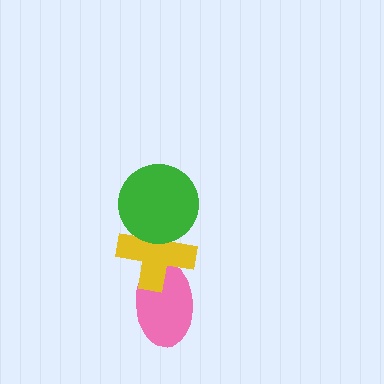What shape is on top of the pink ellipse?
The yellow cross is on top of the pink ellipse.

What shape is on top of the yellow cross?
The green circle is on top of the yellow cross.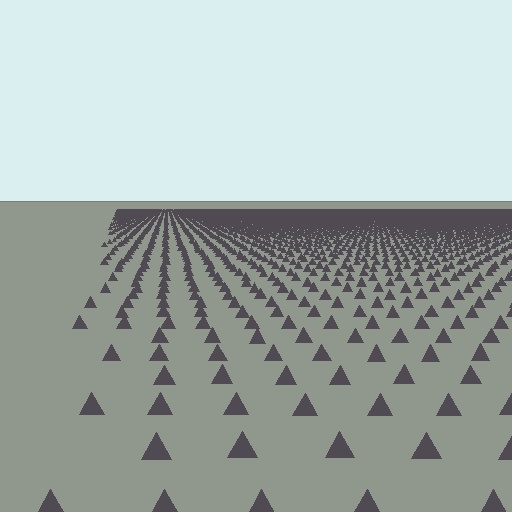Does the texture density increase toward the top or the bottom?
Density increases toward the top.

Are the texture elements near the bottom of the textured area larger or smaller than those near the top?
Larger. Near the bottom, elements are closer to the viewer and appear at a bigger on-screen size.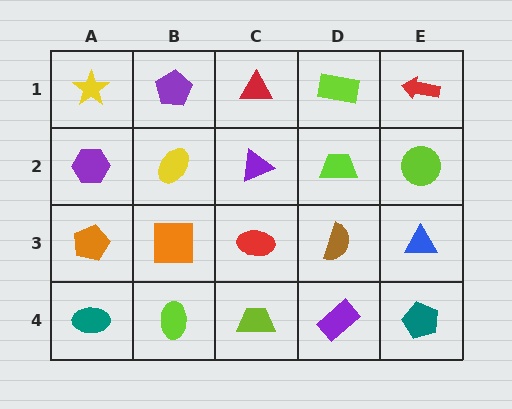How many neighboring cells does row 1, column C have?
3.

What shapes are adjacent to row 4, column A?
An orange pentagon (row 3, column A), a lime ellipse (row 4, column B).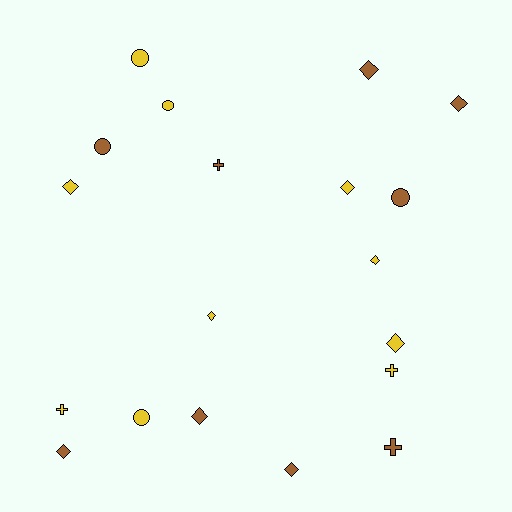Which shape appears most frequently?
Diamond, with 10 objects.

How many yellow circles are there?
There are 3 yellow circles.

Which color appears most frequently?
Yellow, with 10 objects.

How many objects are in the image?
There are 19 objects.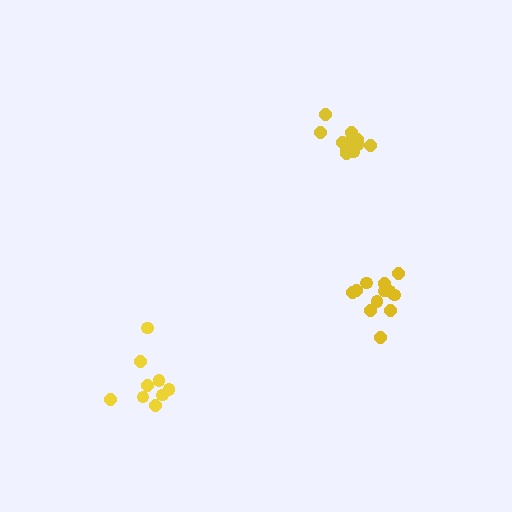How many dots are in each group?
Group 1: 13 dots, Group 2: 9 dots, Group 3: 12 dots (34 total).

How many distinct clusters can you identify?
There are 3 distinct clusters.